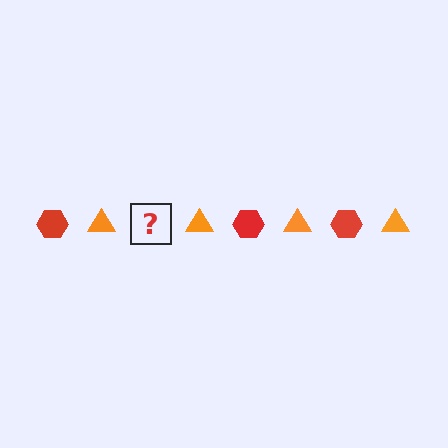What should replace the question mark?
The question mark should be replaced with a red hexagon.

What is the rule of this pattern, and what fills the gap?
The rule is that the pattern alternates between red hexagon and orange triangle. The gap should be filled with a red hexagon.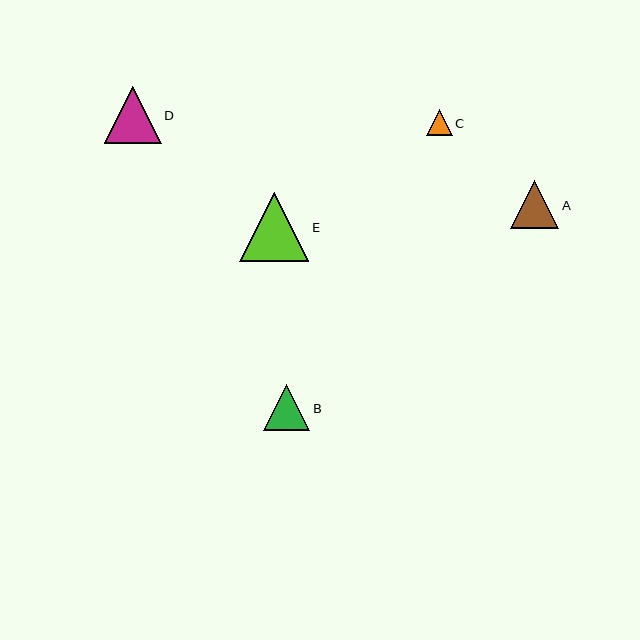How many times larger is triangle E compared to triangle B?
Triangle E is approximately 1.5 times the size of triangle B.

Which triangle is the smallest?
Triangle C is the smallest with a size of approximately 26 pixels.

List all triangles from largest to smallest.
From largest to smallest: E, D, A, B, C.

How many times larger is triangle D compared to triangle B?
Triangle D is approximately 1.2 times the size of triangle B.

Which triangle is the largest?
Triangle E is the largest with a size of approximately 69 pixels.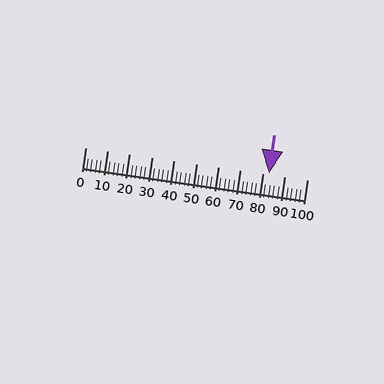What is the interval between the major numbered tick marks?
The major tick marks are spaced 10 units apart.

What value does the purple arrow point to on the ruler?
The purple arrow points to approximately 83.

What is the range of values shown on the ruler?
The ruler shows values from 0 to 100.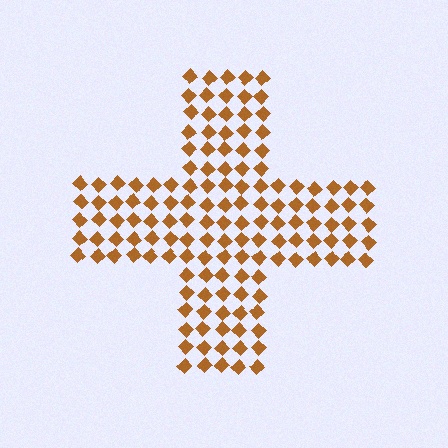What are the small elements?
The small elements are diamonds.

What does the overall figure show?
The overall figure shows a cross.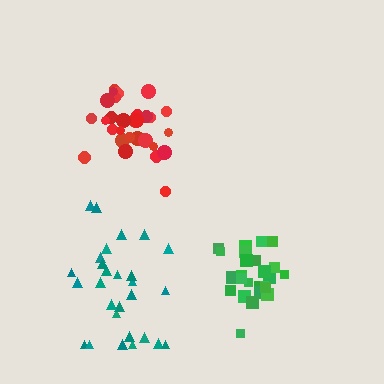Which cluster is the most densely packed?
Green.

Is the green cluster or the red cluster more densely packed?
Green.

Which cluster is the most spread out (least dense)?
Teal.